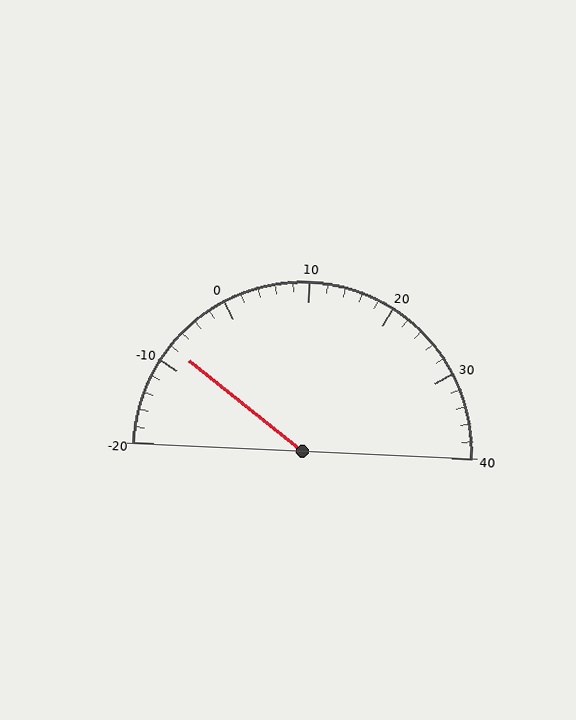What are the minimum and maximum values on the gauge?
The gauge ranges from -20 to 40.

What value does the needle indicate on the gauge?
The needle indicates approximately -8.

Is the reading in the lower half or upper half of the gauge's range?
The reading is in the lower half of the range (-20 to 40).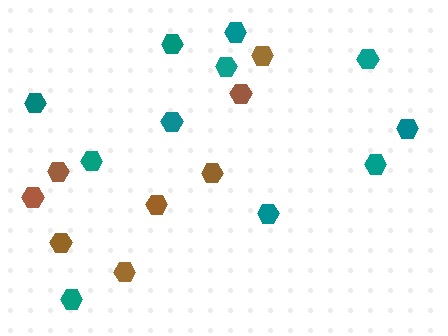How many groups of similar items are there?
There are 2 groups: one group of brown hexagons (8) and one group of teal hexagons (11).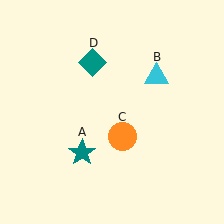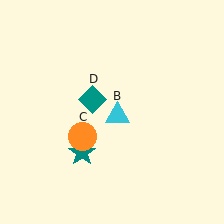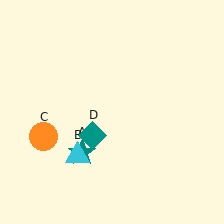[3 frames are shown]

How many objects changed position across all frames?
3 objects changed position: cyan triangle (object B), orange circle (object C), teal diamond (object D).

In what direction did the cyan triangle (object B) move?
The cyan triangle (object B) moved down and to the left.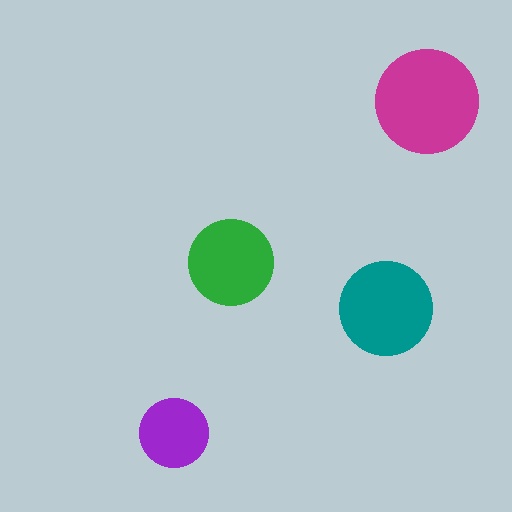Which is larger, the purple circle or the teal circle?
The teal one.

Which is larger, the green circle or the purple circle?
The green one.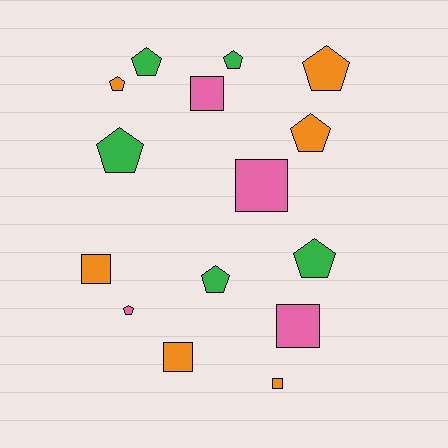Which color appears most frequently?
Orange, with 6 objects.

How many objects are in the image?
There are 15 objects.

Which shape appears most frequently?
Pentagon, with 9 objects.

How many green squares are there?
There are no green squares.